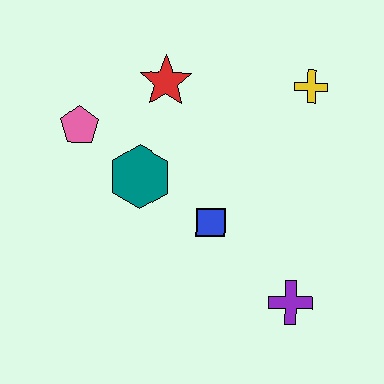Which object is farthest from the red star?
The purple cross is farthest from the red star.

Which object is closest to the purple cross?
The blue square is closest to the purple cross.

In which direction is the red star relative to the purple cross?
The red star is above the purple cross.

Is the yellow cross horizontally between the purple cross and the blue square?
No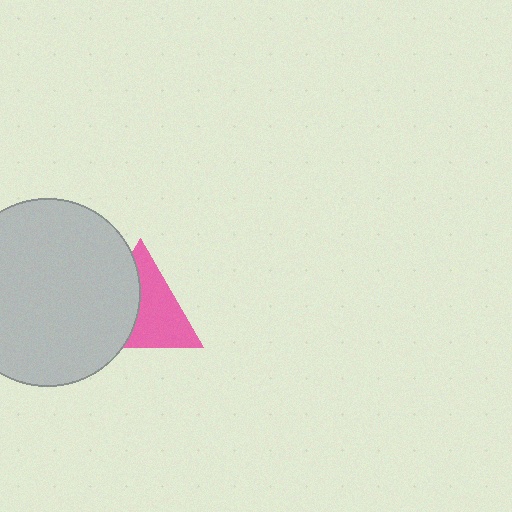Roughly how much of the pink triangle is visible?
About half of it is visible (roughly 56%).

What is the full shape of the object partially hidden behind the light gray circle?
The partially hidden object is a pink triangle.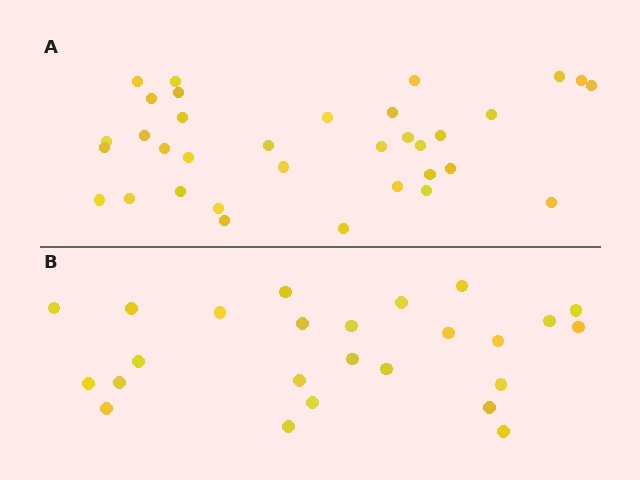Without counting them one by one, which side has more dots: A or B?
Region A (the top region) has more dots.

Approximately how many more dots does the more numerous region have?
Region A has roughly 8 or so more dots than region B.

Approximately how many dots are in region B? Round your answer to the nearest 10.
About 20 dots. (The exact count is 25, which rounds to 20.)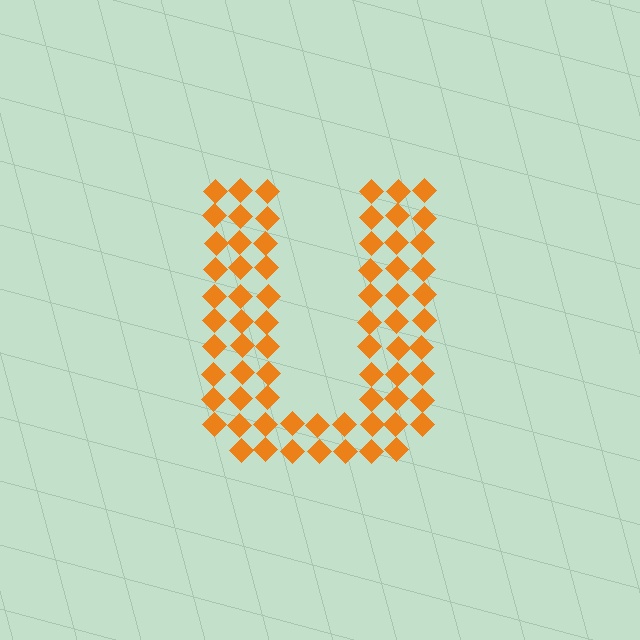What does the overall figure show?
The overall figure shows the letter U.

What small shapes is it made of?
It is made of small diamonds.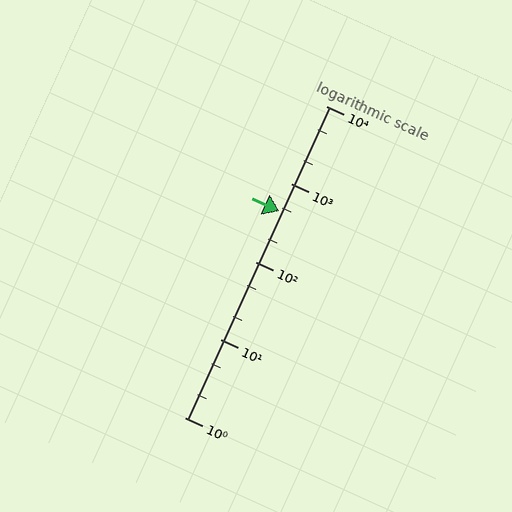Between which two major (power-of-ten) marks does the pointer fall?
The pointer is between 100 and 1000.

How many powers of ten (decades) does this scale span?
The scale spans 4 decades, from 1 to 10000.